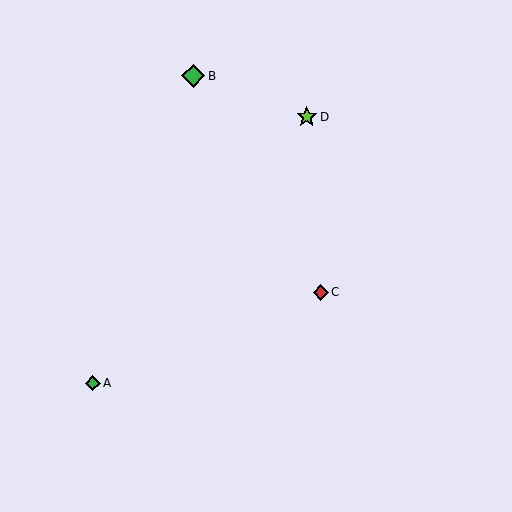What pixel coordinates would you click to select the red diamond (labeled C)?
Click at (321, 293) to select the red diamond C.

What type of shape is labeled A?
Shape A is a green diamond.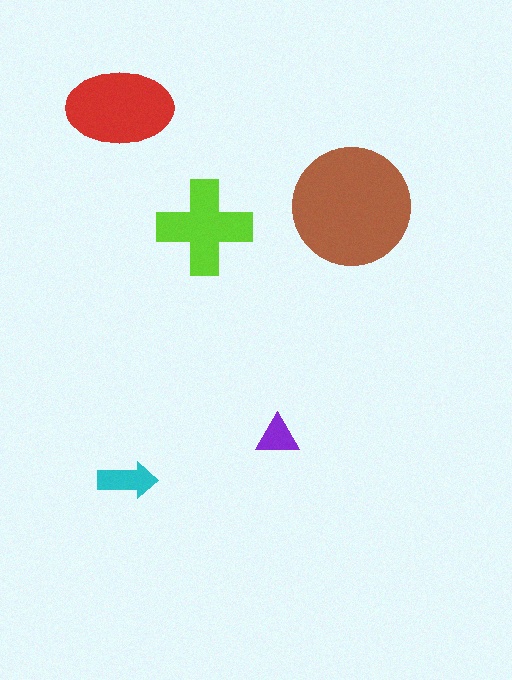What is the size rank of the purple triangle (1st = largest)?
5th.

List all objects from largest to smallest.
The brown circle, the red ellipse, the lime cross, the cyan arrow, the purple triangle.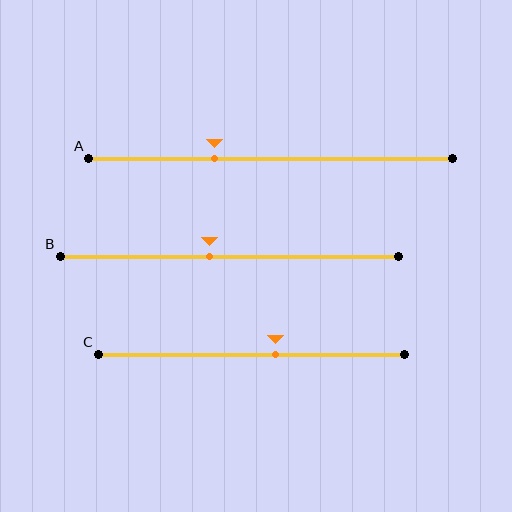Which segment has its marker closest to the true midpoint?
Segment B has its marker closest to the true midpoint.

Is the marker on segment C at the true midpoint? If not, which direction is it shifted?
No, the marker on segment C is shifted to the right by about 8% of the segment length.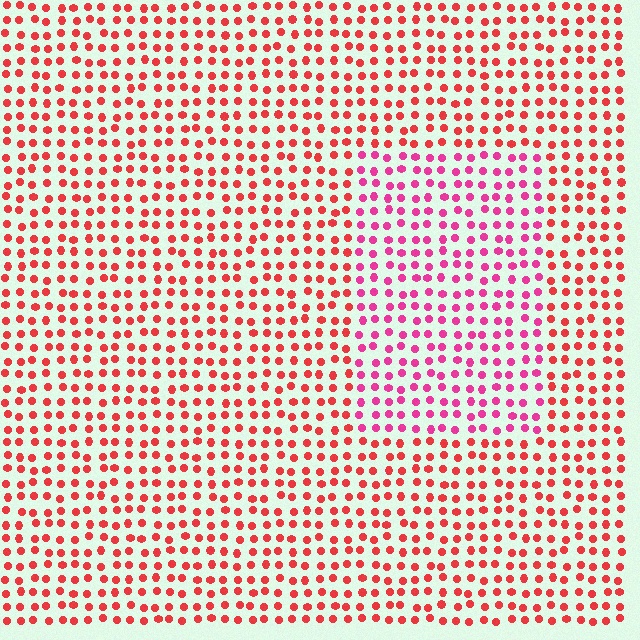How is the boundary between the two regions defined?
The boundary is defined purely by a slight shift in hue (about 32 degrees). Spacing, size, and orientation are identical on both sides.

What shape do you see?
I see a rectangle.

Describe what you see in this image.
The image is filled with small red elements in a uniform arrangement. A rectangle-shaped region is visible where the elements are tinted to a slightly different hue, forming a subtle color boundary.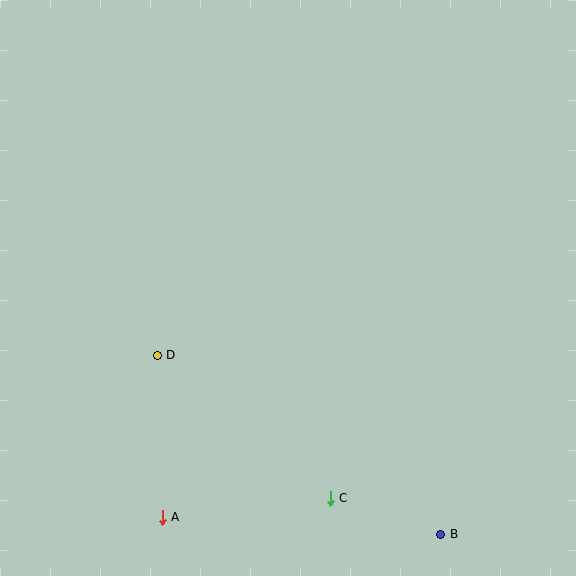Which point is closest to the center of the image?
Point D at (157, 355) is closest to the center.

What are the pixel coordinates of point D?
Point D is at (157, 355).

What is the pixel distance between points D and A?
The distance between D and A is 162 pixels.